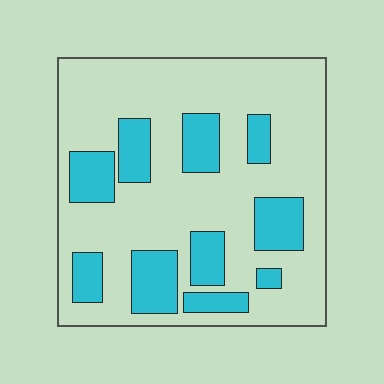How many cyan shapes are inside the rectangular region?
10.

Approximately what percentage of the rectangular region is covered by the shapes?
Approximately 25%.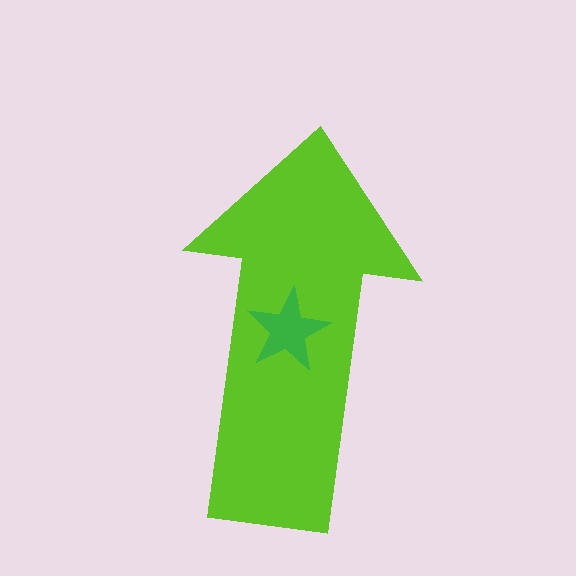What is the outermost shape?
The lime arrow.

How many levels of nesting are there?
2.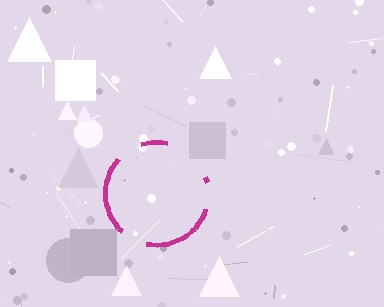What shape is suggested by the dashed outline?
The dashed outline suggests a circle.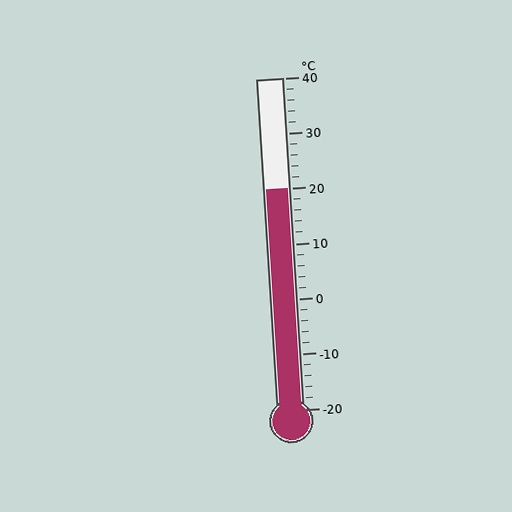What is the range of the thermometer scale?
The thermometer scale ranges from -20°C to 40°C.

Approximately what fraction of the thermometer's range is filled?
The thermometer is filled to approximately 65% of its range.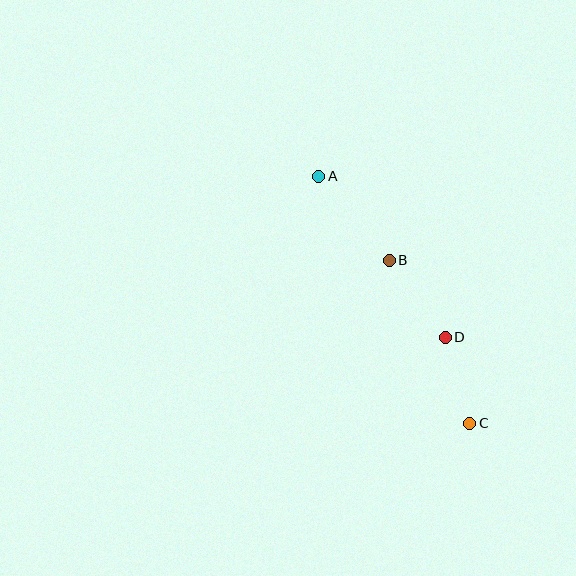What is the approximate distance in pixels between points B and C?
The distance between B and C is approximately 182 pixels.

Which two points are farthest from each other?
Points A and C are farthest from each other.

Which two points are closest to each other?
Points C and D are closest to each other.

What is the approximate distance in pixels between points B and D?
The distance between B and D is approximately 95 pixels.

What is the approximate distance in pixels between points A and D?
The distance between A and D is approximately 205 pixels.